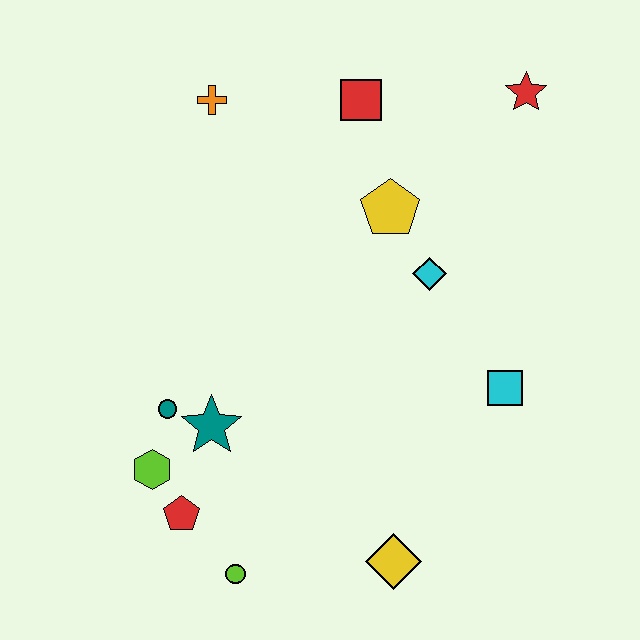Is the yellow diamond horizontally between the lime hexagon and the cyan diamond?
Yes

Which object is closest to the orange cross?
The red square is closest to the orange cross.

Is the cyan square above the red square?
No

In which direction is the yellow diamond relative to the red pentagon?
The yellow diamond is to the right of the red pentagon.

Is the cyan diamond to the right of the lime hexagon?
Yes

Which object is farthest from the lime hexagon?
The red star is farthest from the lime hexagon.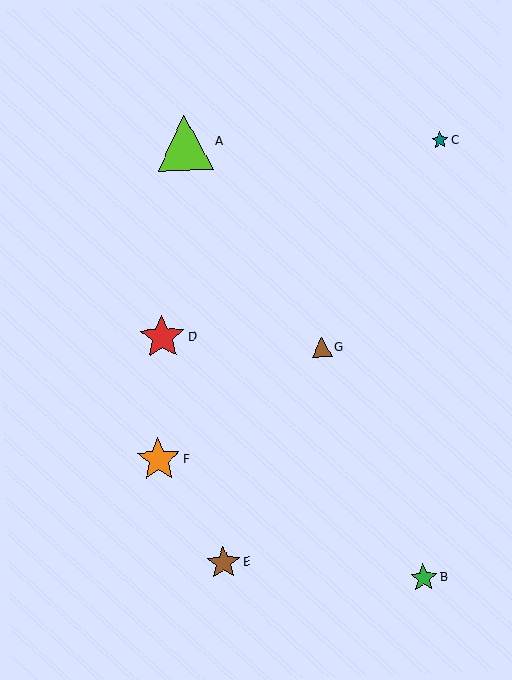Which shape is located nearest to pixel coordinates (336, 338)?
The brown triangle (labeled G) at (322, 348) is nearest to that location.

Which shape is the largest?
The lime triangle (labeled A) is the largest.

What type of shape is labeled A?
Shape A is a lime triangle.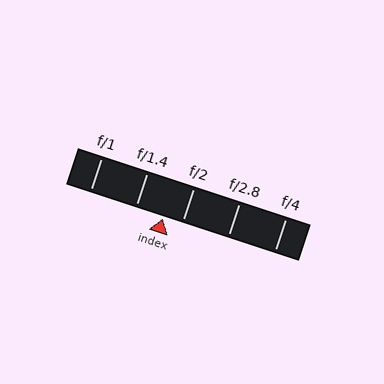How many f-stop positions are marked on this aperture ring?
There are 5 f-stop positions marked.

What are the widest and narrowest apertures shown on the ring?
The widest aperture shown is f/1 and the narrowest is f/4.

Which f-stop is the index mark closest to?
The index mark is closest to f/2.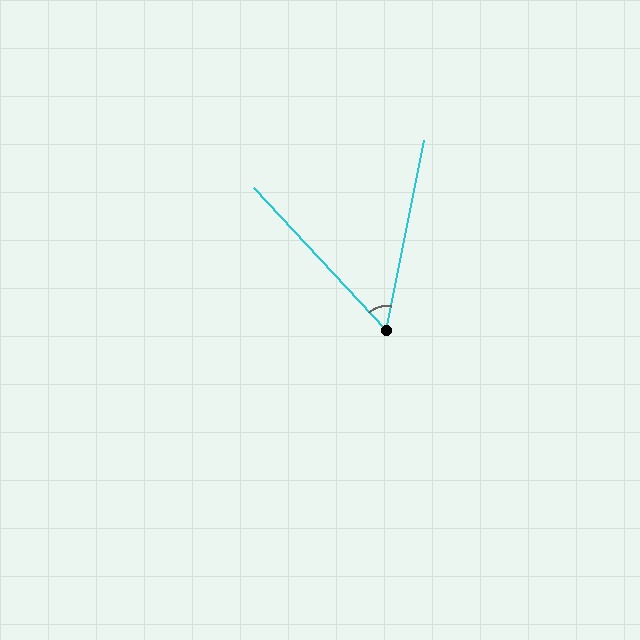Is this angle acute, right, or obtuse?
It is acute.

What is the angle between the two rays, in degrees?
Approximately 54 degrees.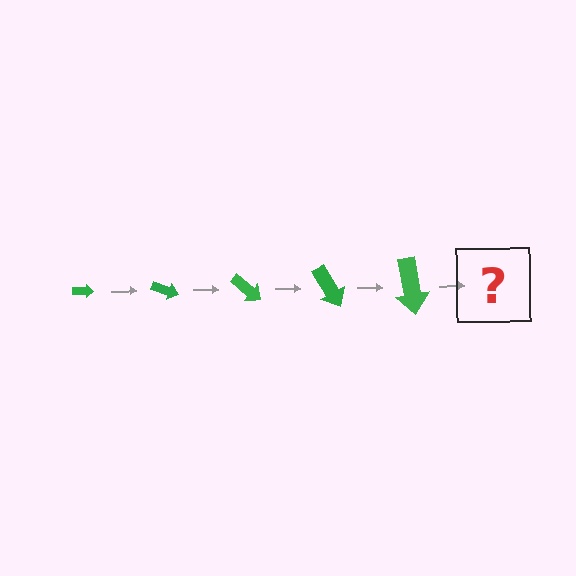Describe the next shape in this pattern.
It should be an arrow, larger than the previous one and rotated 100 degrees from the start.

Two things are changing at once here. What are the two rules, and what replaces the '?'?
The two rules are that the arrow grows larger each step and it rotates 20 degrees each step. The '?' should be an arrow, larger than the previous one and rotated 100 degrees from the start.